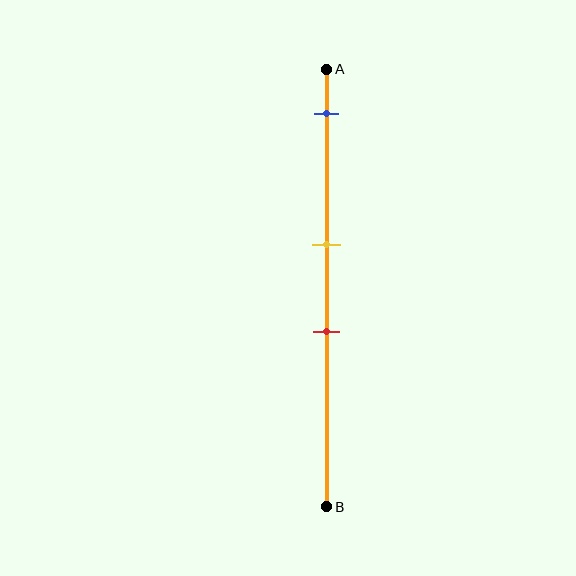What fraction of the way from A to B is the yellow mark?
The yellow mark is approximately 40% (0.4) of the way from A to B.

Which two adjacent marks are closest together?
The yellow and red marks are the closest adjacent pair.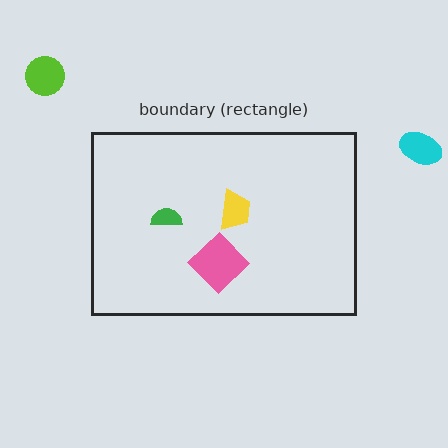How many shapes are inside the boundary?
3 inside, 2 outside.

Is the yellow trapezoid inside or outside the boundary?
Inside.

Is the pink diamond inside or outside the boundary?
Inside.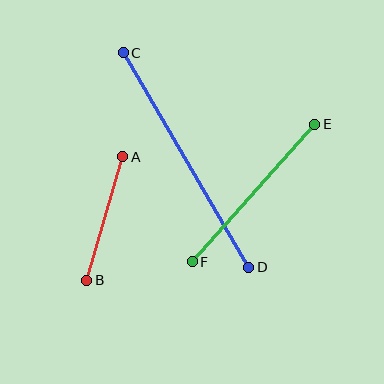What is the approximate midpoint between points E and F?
The midpoint is at approximately (253, 193) pixels.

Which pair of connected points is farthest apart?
Points C and D are farthest apart.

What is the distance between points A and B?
The distance is approximately 129 pixels.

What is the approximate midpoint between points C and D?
The midpoint is at approximately (186, 160) pixels.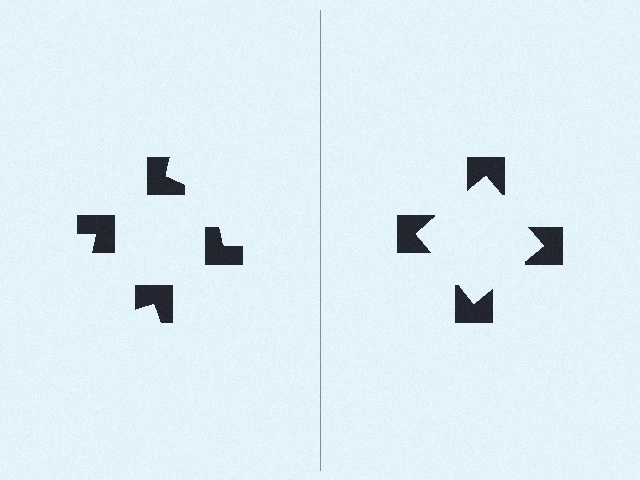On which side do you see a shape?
An illusory square appears on the right side. On the left side the wedge cuts are rotated, so no coherent shape forms.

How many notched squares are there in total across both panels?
8 — 4 on each side.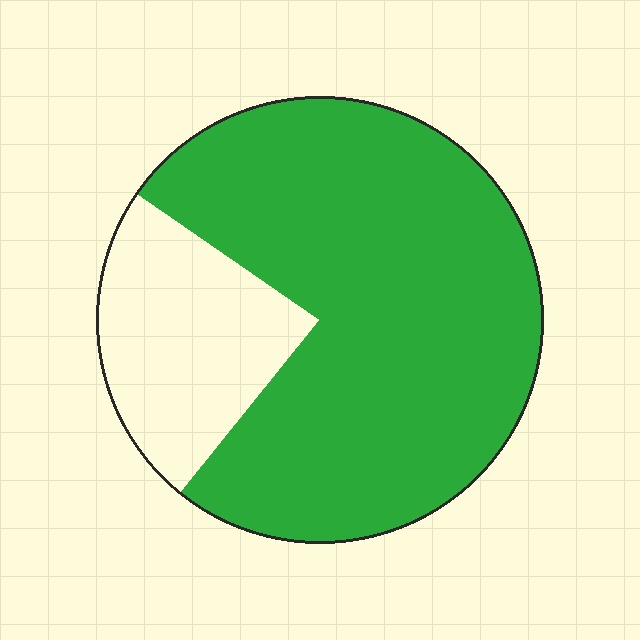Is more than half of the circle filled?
Yes.